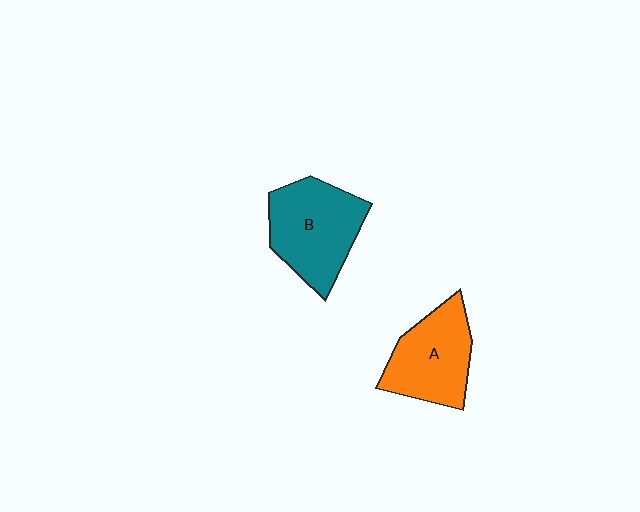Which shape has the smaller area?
Shape A (orange).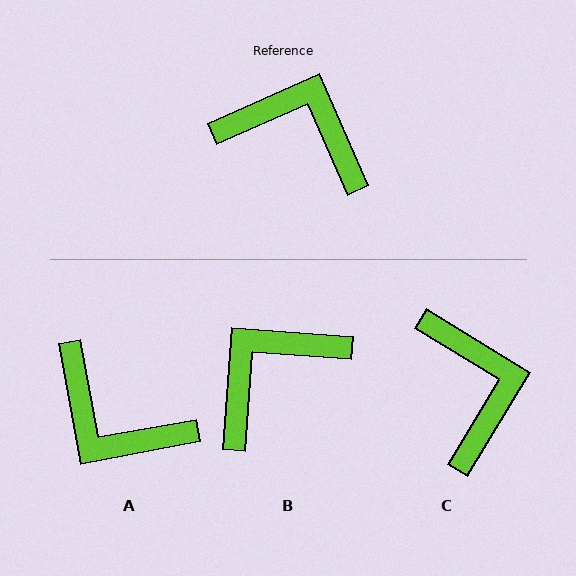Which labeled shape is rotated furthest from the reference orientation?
A, about 166 degrees away.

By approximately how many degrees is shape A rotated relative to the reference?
Approximately 166 degrees counter-clockwise.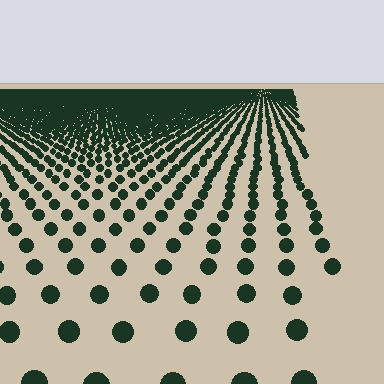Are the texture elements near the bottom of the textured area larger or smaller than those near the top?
Larger. Near the bottom, elements are closer to the viewer and appear at a bigger on-screen size.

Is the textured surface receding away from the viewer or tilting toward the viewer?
The surface is receding away from the viewer. Texture elements get smaller and denser toward the top.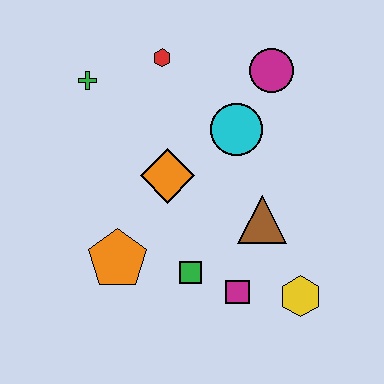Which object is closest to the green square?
The magenta square is closest to the green square.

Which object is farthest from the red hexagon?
The yellow hexagon is farthest from the red hexagon.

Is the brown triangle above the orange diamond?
No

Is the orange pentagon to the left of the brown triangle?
Yes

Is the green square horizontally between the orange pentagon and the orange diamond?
No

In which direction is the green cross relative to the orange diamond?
The green cross is above the orange diamond.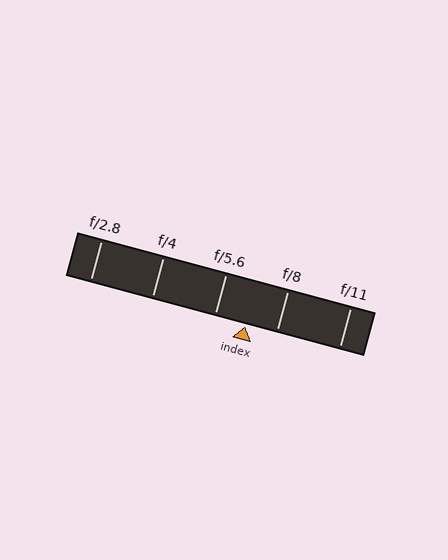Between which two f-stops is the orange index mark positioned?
The index mark is between f/5.6 and f/8.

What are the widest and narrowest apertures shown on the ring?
The widest aperture shown is f/2.8 and the narrowest is f/11.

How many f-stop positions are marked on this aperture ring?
There are 5 f-stop positions marked.